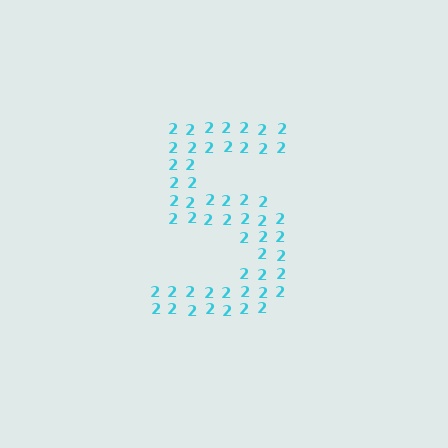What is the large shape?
The large shape is the digit 5.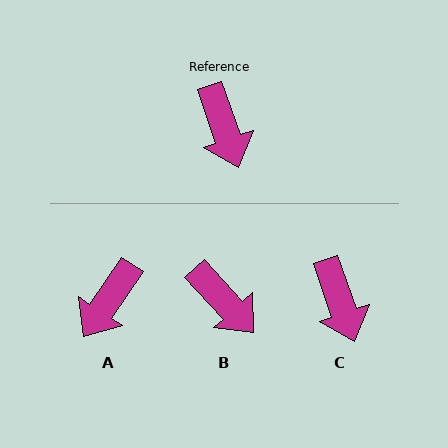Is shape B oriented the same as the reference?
No, it is off by about 23 degrees.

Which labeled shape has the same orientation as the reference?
C.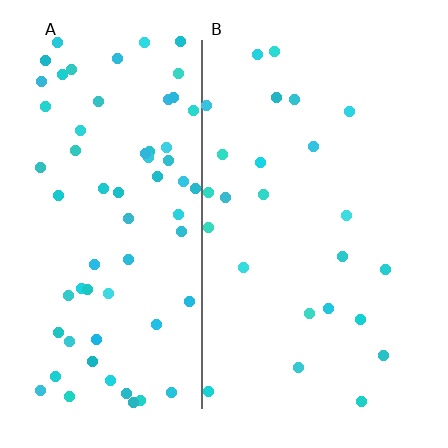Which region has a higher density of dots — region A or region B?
A (the left).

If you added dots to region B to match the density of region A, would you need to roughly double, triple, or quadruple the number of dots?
Approximately triple.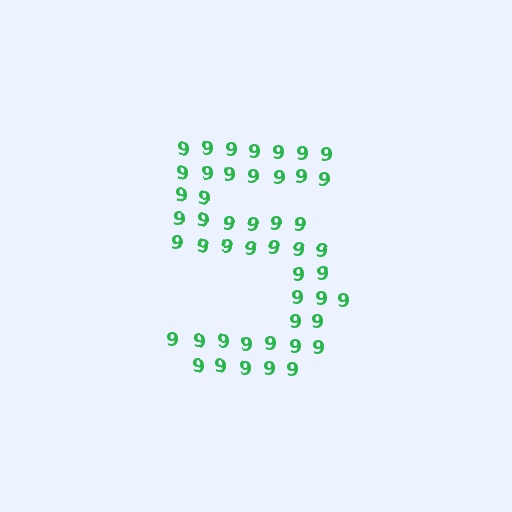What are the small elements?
The small elements are digit 9's.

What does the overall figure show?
The overall figure shows the digit 5.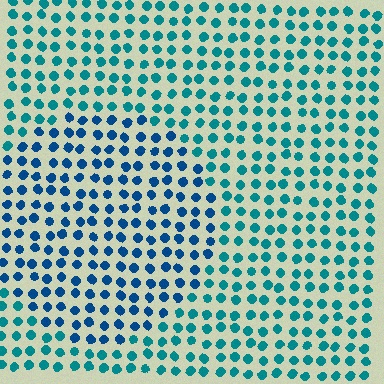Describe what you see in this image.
The image is filled with small teal elements in a uniform arrangement. A circle-shaped region is visible where the elements are tinted to a slightly different hue, forming a subtle color boundary.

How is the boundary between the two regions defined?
The boundary is defined purely by a slight shift in hue (about 28 degrees). Spacing, size, and orientation are identical on both sides.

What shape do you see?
I see a circle.